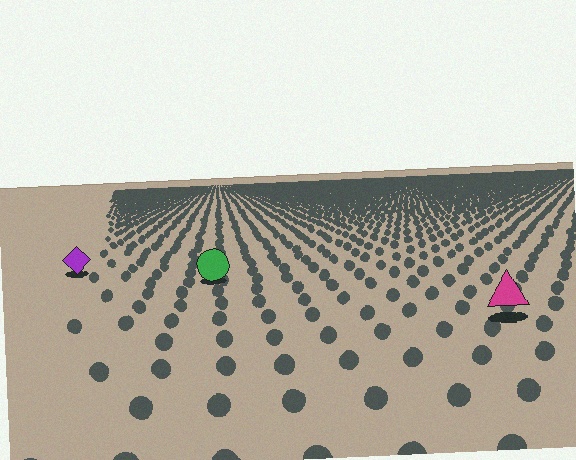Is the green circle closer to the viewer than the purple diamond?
Yes. The green circle is closer — you can tell from the texture gradient: the ground texture is coarser near it.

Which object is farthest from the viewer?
The purple diamond is farthest from the viewer. It appears smaller and the ground texture around it is denser.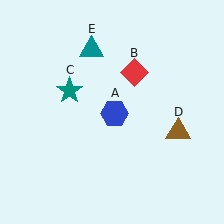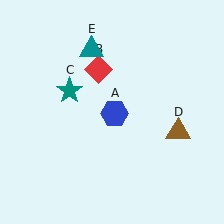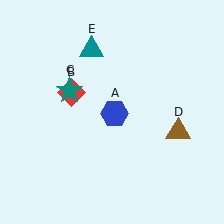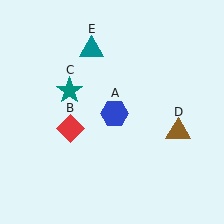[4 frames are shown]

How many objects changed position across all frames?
1 object changed position: red diamond (object B).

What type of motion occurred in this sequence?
The red diamond (object B) rotated counterclockwise around the center of the scene.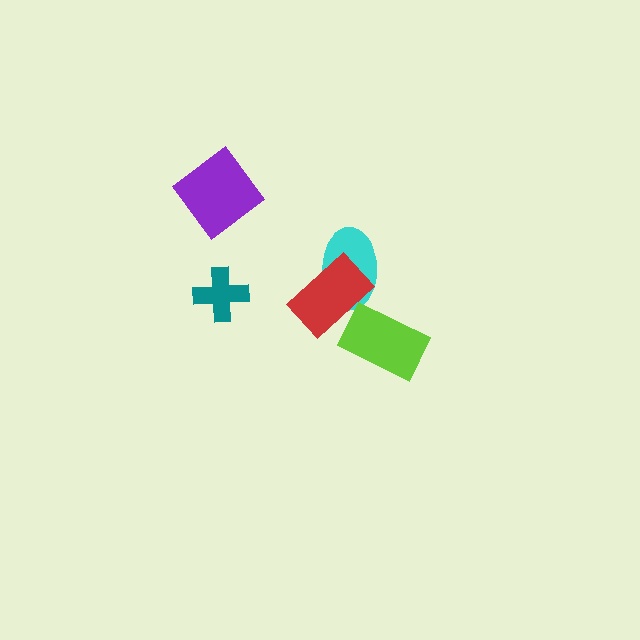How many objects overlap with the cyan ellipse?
1 object overlaps with the cyan ellipse.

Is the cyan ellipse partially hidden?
Yes, it is partially covered by another shape.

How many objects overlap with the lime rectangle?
1 object overlaps with the lime rectangle.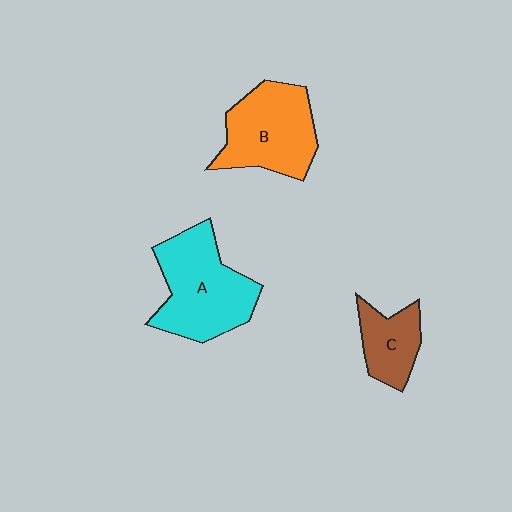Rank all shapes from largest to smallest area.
From largest to smallest: A (cyan), B (orange), C (brown).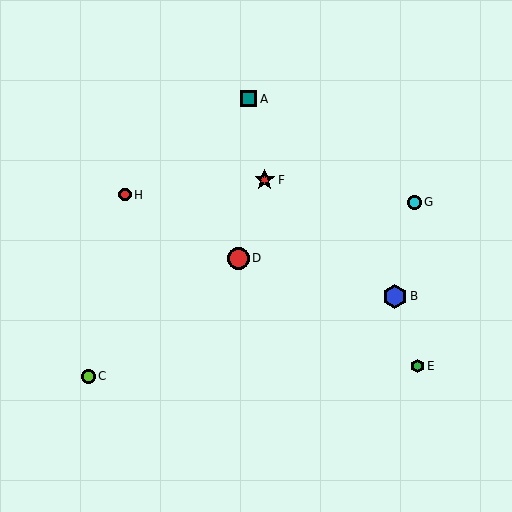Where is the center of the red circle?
The center of the red circle is at (125, 195).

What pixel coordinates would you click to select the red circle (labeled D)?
Click at (238, 258) to select the red circle D.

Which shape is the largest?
The blue hexagon (labeled B) is the largest.